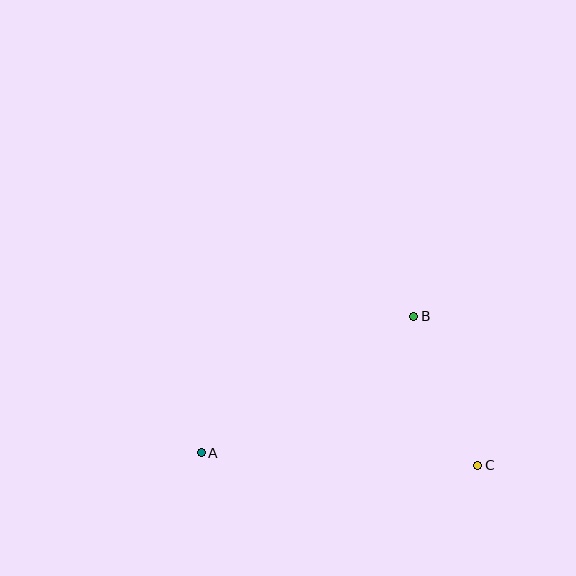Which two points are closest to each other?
Points B and C are closest to each other.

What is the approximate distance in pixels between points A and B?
The distance between A and B is approximately 253 pixels.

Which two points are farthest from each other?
Points A and C are farthest from each other.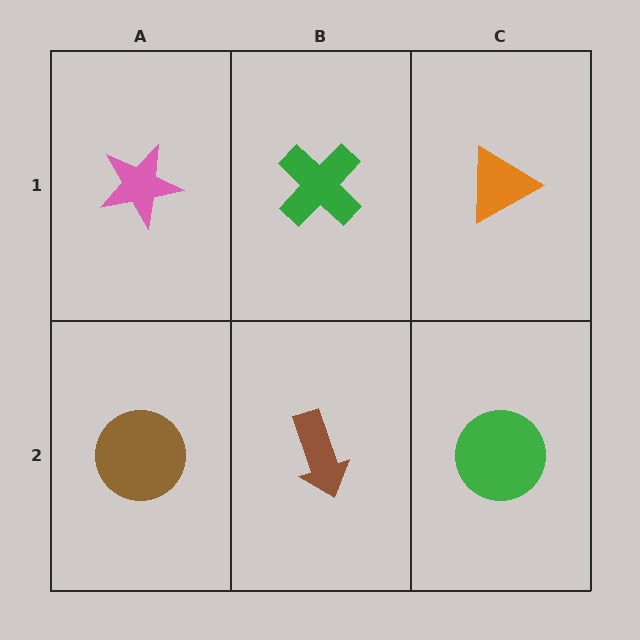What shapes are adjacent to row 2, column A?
A pink star (row 1, column A), a brown arrow (row 2, column B).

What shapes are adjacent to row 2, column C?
An orange triangle (row 1, column C), a brown arrow (row 2, column B).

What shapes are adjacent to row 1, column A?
A brown circle (row 2, column A), a green cross (row 1, column B).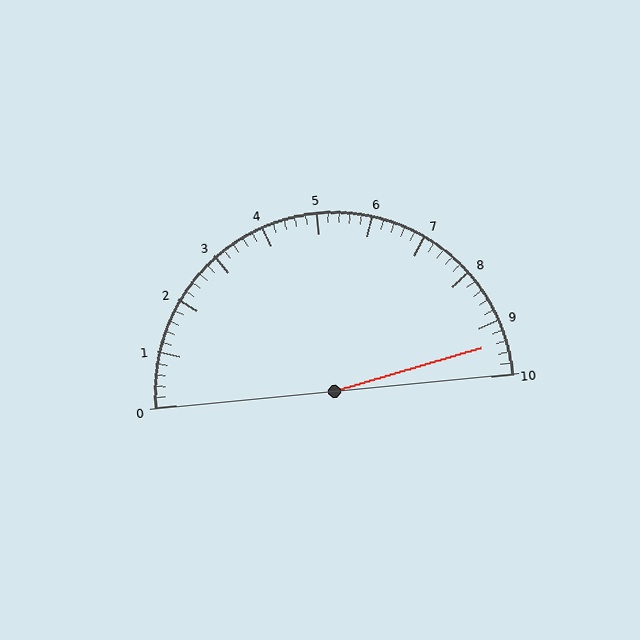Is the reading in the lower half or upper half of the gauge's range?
The reading is in the upper half of the range (0 to 10).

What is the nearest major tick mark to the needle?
The nearest major tick mark is 9.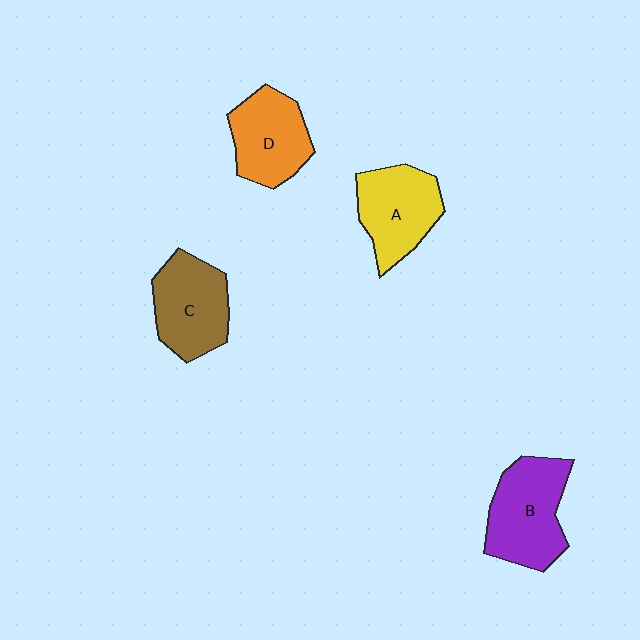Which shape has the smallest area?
Shape D (orange).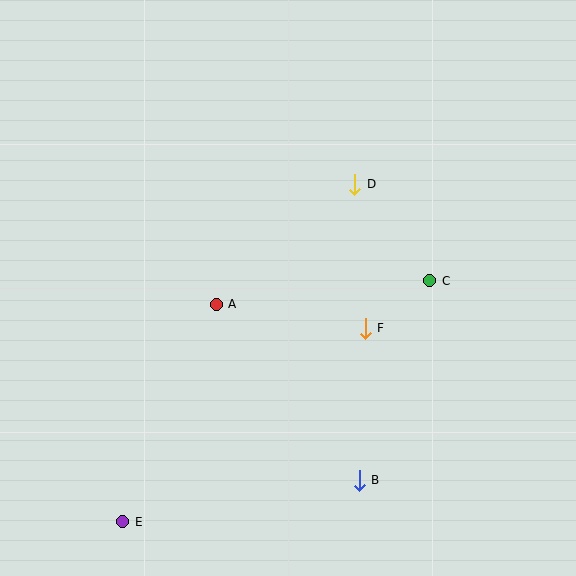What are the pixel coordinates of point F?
Point F is at (365, 328).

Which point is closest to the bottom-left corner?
Point E is closest to the bottom-left corner.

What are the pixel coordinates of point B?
Point B is at (359, 480).